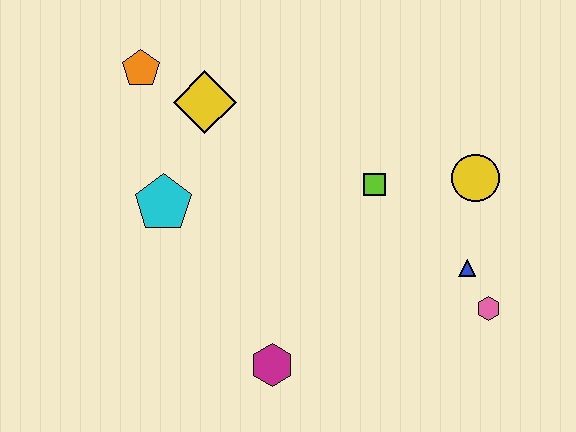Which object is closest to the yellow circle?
The blue triangle is closest to the yellow circle.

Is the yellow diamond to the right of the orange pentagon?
Yes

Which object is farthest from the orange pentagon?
The pink hexagon is farthest from the orange pentagon.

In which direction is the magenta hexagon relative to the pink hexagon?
The magenta hexagon is to the left of the pink hexagon.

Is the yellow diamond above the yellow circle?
Yes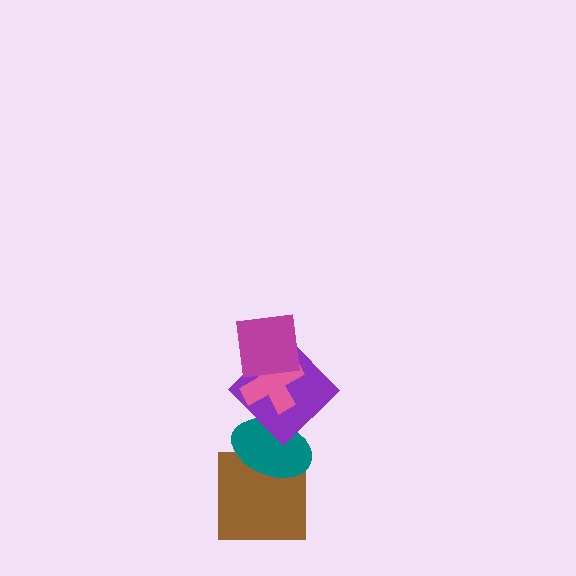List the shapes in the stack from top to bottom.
From top to bottom: the magenta square, the pink cross, the purple diamond, the teal ellipse, the brown square.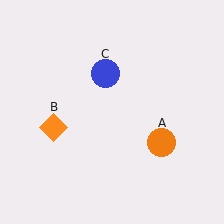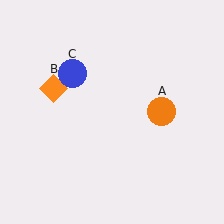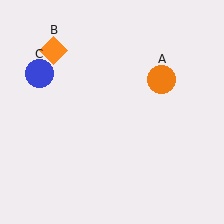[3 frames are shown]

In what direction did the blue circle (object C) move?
The blue circle (object C) moved left.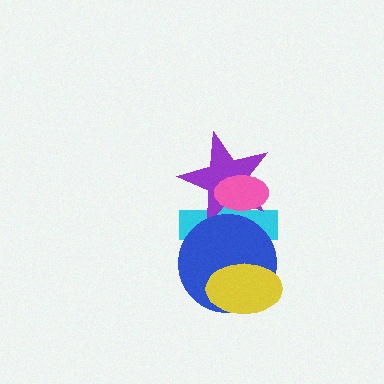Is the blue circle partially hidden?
Yes, it is partially covered by another shape.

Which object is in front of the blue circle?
The yellow ellipse is in front of the blue circle.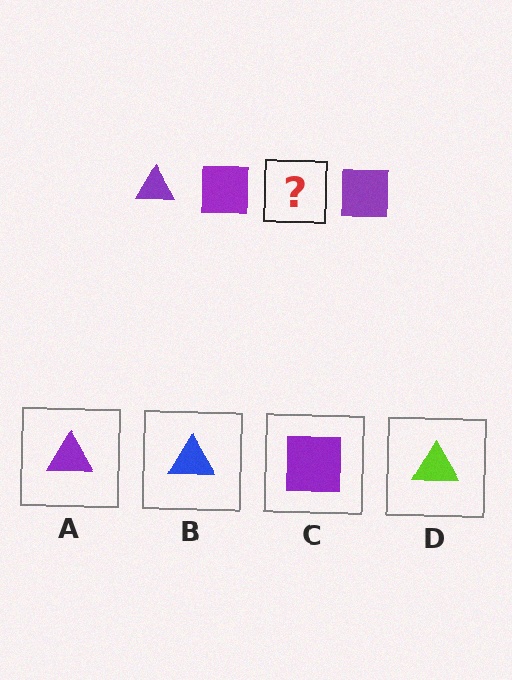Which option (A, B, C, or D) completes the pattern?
A.